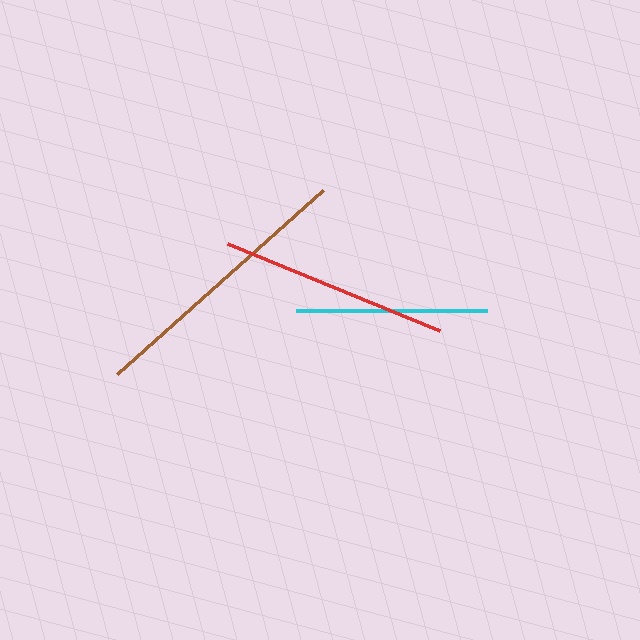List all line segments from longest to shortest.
From longest to shortest: brown, red, cyan.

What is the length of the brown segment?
The brown segment is approximately 276 pixels long.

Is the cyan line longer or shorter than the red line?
The red line is longer than the cyan line.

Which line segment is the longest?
The brown line is the longest at approximately 276 pixels.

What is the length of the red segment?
The red segment is approximately 229 pixels long.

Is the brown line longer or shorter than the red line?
The brown line is longer than the red line.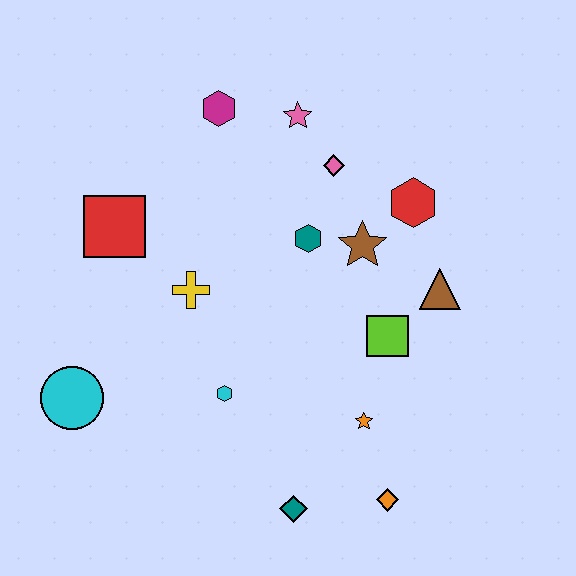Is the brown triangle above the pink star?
No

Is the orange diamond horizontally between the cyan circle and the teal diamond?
No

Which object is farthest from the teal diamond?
The magenta hexagon is farthest from the teal diamond.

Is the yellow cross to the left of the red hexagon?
Yes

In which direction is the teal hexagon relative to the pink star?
The teal hexagon is below the pink star.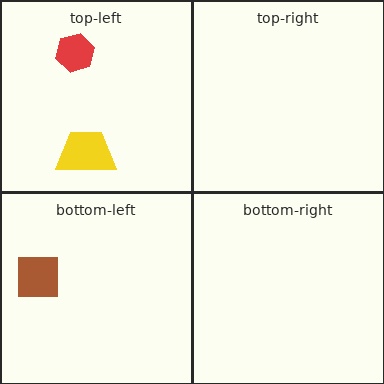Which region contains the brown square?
The bottom-left region.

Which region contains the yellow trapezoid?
The top-left region.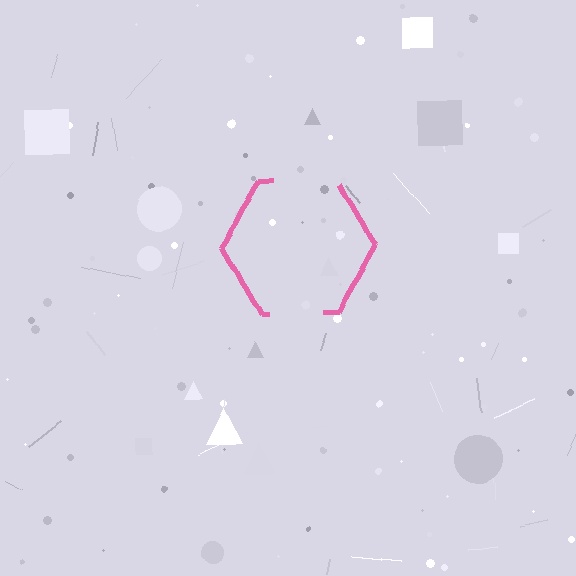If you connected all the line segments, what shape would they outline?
They would outline a hexagon.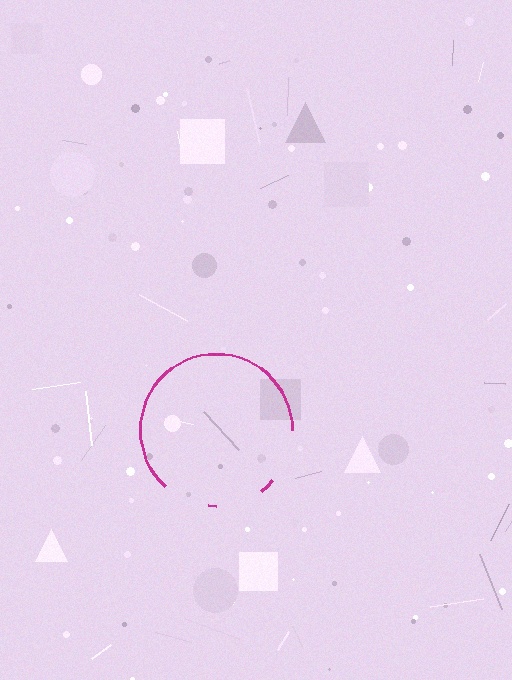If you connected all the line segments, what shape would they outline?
They would outline a circle.